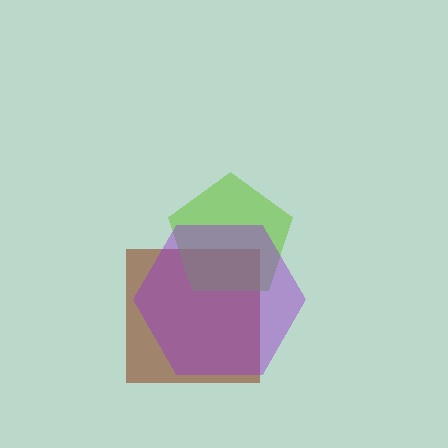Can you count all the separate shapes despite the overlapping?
Yes, there are 3 separate shapes.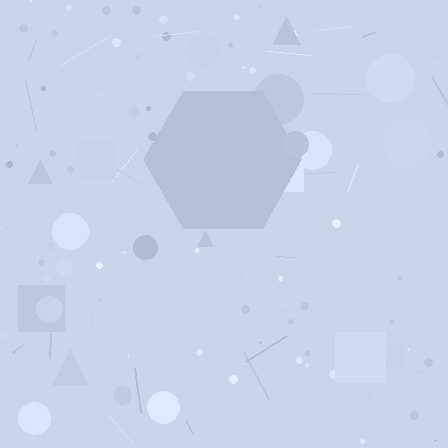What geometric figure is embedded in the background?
A hexagon is embedded in the background.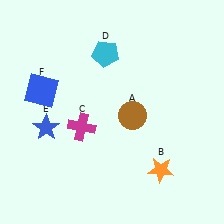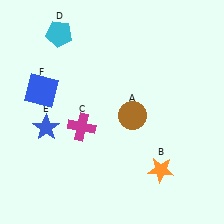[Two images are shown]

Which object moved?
The cyan pentagon (D) moved left.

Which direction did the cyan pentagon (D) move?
The cyan pentagon (D) moved left.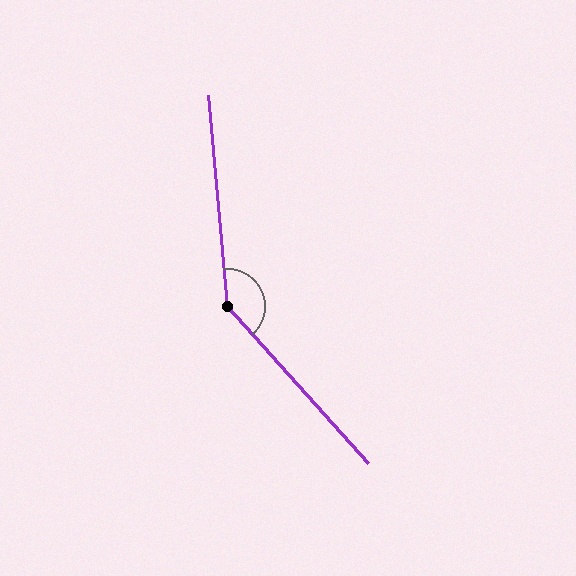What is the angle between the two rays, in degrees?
Approximately 143 degrees.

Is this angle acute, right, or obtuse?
It is obtuse.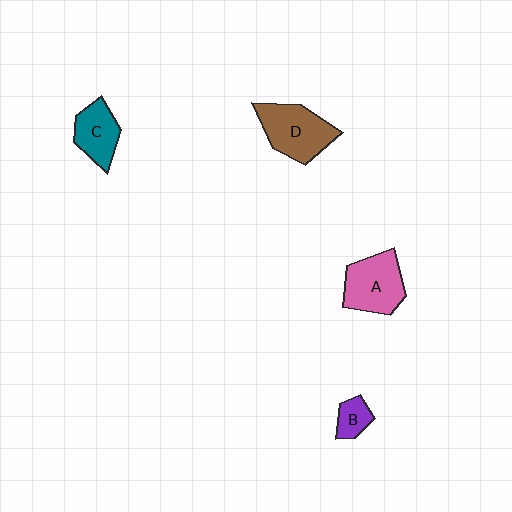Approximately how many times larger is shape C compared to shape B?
Approximately 1.9 times.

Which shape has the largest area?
Shape D (brown).